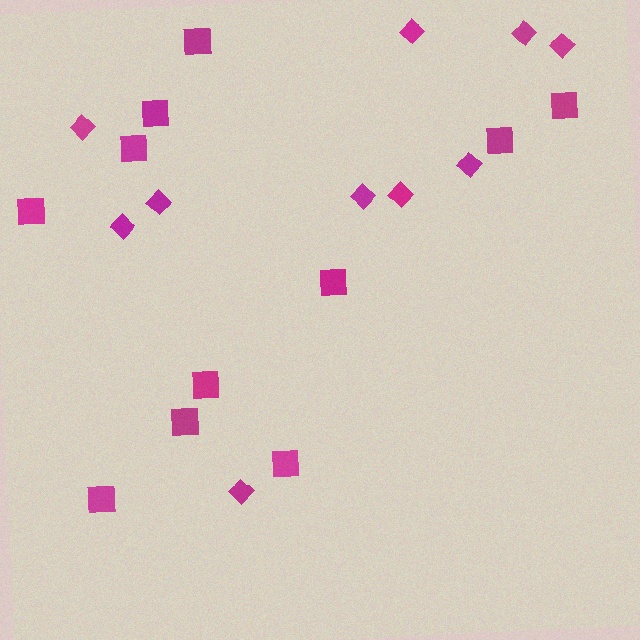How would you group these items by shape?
There are 2 groups: one group of diamonds (10) and one group of squares (11).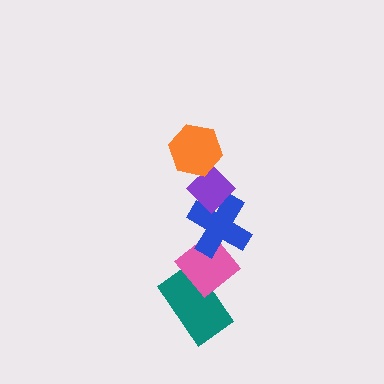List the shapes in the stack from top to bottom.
From top to bottom: the orange hexagon, the purple diamond, the blue cross, the pink diamond, the teal rectangle.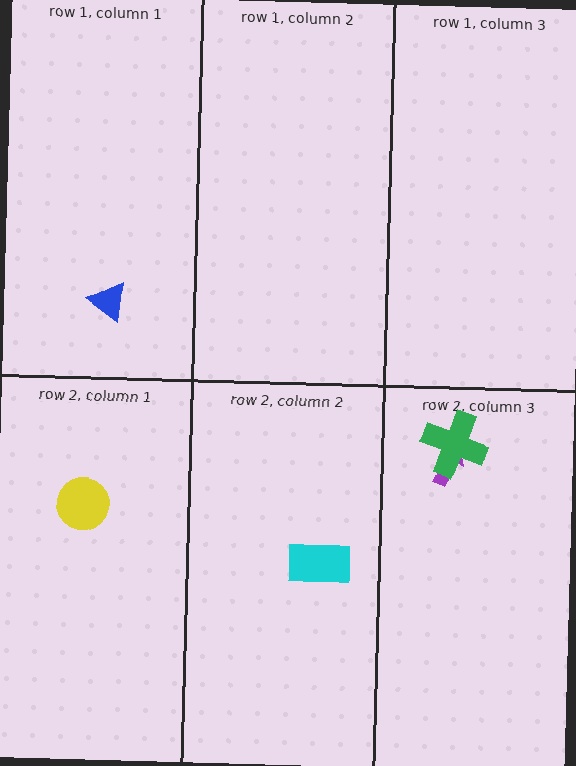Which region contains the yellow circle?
The row 2, column 1 region.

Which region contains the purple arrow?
The row 2, column 3 region.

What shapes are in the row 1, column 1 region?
The blue triangle.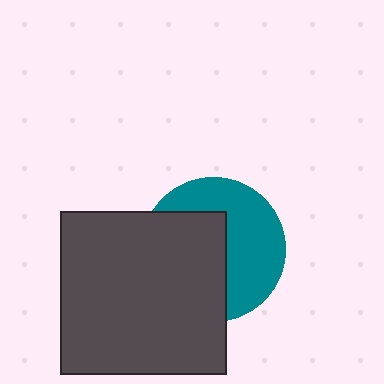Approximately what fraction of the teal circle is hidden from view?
Roughly 50% of the teal circle is hidden behind the dark gray rectangle.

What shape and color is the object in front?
The object in front is a dark gray rectangle.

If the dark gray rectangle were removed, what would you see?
You would see the complete teal circle.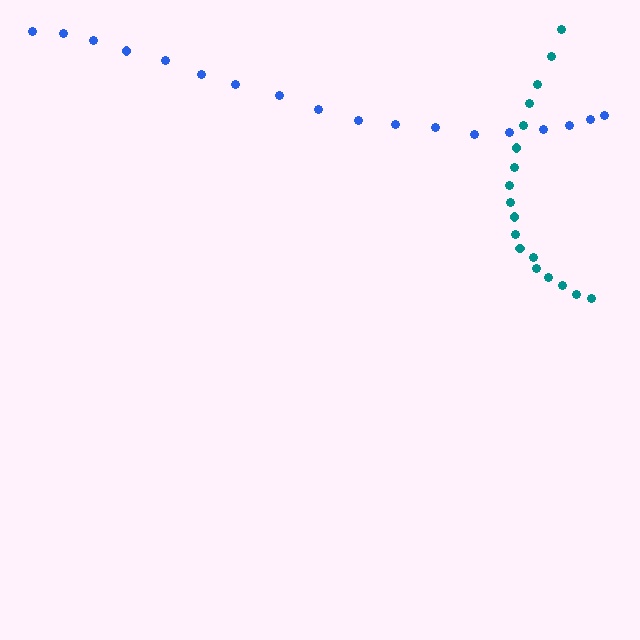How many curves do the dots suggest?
There are 2 distinct paths.